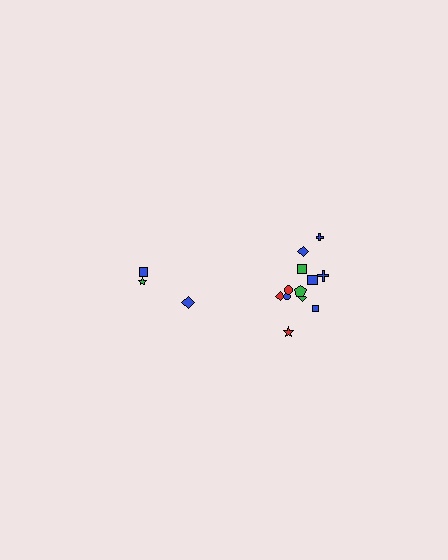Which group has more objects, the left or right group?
The right group.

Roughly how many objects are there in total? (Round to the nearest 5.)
Roughly 15 objects in total.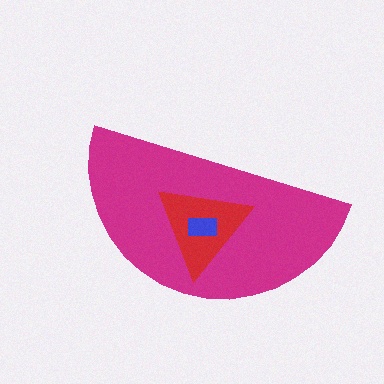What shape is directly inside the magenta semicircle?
The red triangle.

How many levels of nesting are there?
3.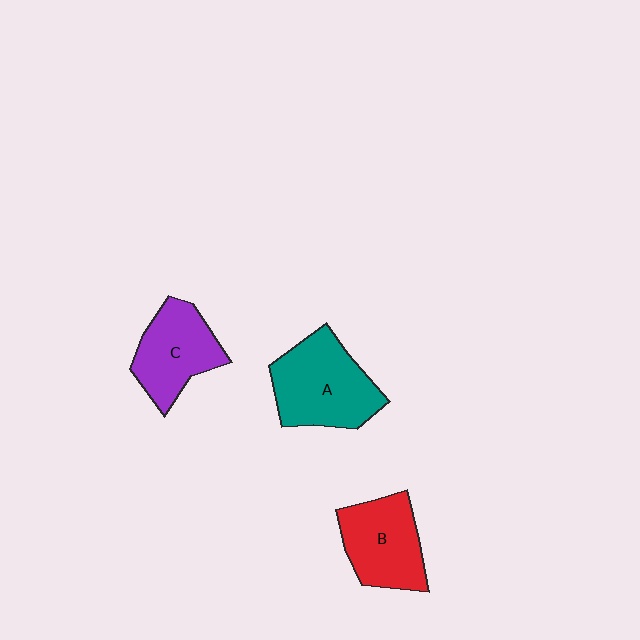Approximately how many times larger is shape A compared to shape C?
Approximately 1.3 times.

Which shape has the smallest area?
Shape C (purple).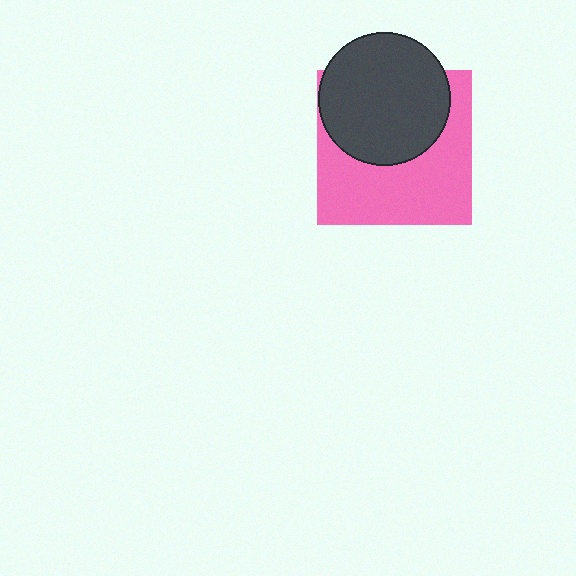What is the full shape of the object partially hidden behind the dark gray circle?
The partially hidden object is a pink square.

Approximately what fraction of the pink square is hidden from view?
Roughly 45% of the pink square is hidden behind the dark gray circle.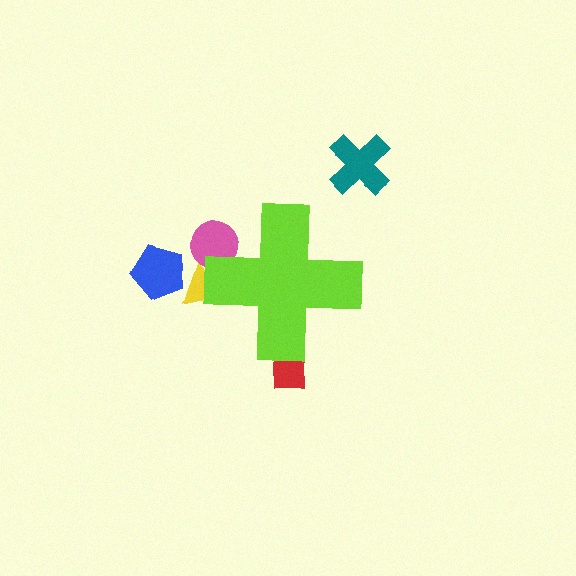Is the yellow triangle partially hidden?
Yes, the yellow triangle is partially hidden behind the lime cross.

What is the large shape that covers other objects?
A lime cross.